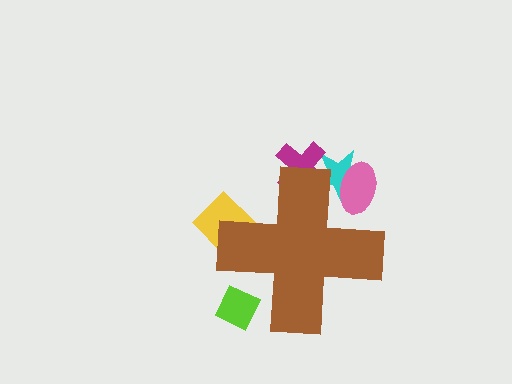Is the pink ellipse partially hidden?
Yes, the pink ellipse is partially hidden behind the brown cross.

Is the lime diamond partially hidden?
Yes, the lime diamond is partially hidden behind the brown cross.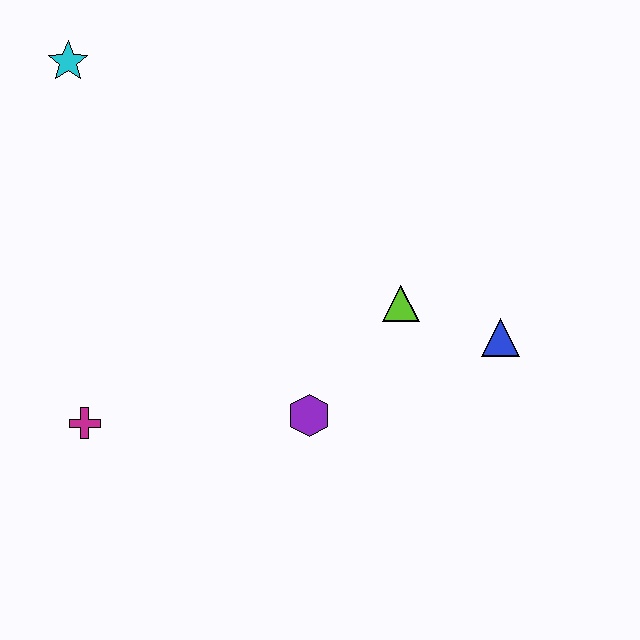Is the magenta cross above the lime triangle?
No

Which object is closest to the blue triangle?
The lime triangle is closest to the blue triangle.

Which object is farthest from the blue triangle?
The cyan star is farthest from the blue triangle.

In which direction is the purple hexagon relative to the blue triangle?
The purple hexagon is to the left of the blue triangle.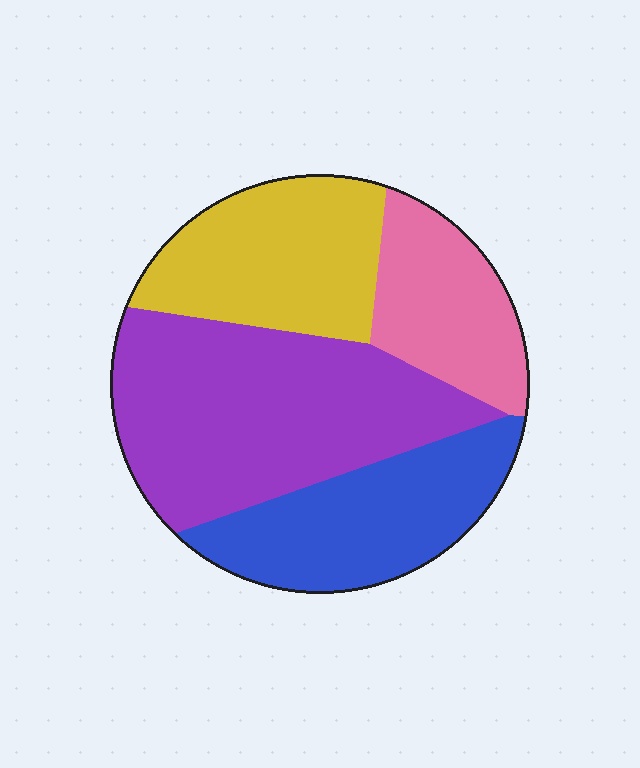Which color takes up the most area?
Purple, at roughly 40%.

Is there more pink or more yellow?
Yellow.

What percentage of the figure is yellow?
Yellow takes up between a sixth and a third of the figure.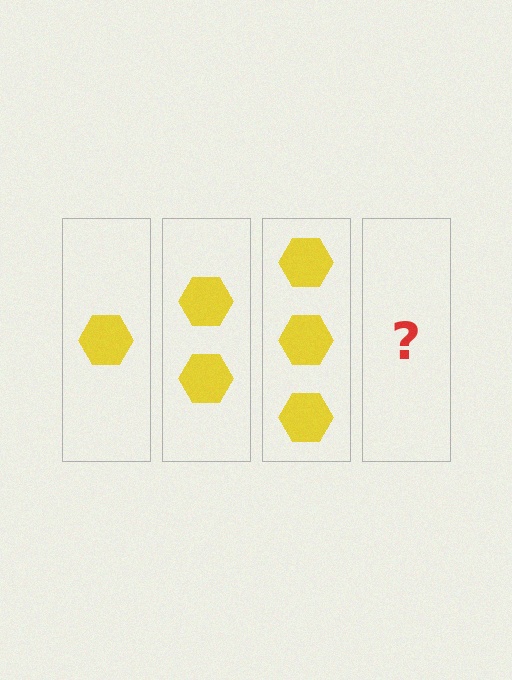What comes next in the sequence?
The next element should be 4 hexagons.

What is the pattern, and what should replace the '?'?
The pattern is that each step adds one more hexagon. The '?' should be 4 hexagons.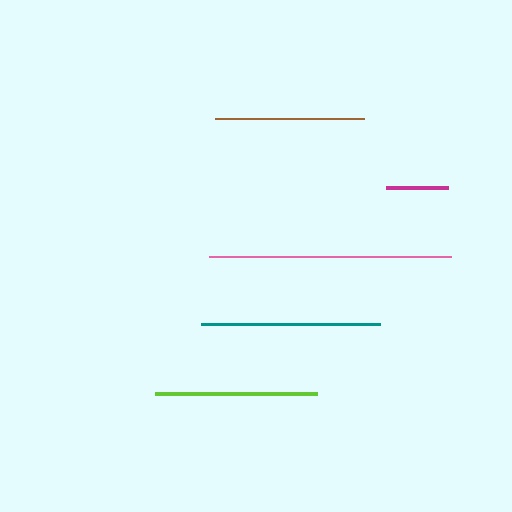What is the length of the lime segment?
The lime segment is approximately 162 pixels long.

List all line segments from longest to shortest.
From longest to shortest: pink, teal, lime, brown, magenta.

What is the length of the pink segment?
The pink segment is approximately 242 pixels long.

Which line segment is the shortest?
The magenta line is the shortest at approximately 62 pixels.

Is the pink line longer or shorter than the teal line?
The pink line is longer than the teal line.